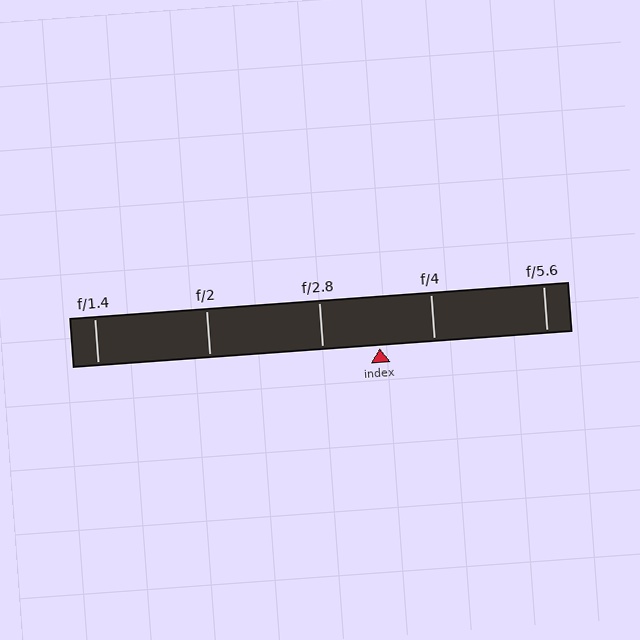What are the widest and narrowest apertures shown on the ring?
The widest aperture shown is f/1.4 and the narrowest is f/5.6.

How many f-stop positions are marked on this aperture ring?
There are 5 f-stop positions marked.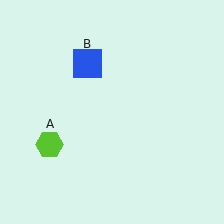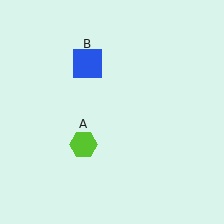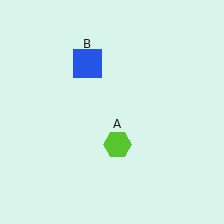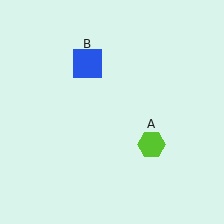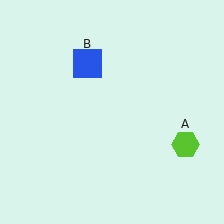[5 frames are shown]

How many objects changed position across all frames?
1 object changed position: lime hexagon (object A).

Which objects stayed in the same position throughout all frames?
Blue square (object B) remained stationary.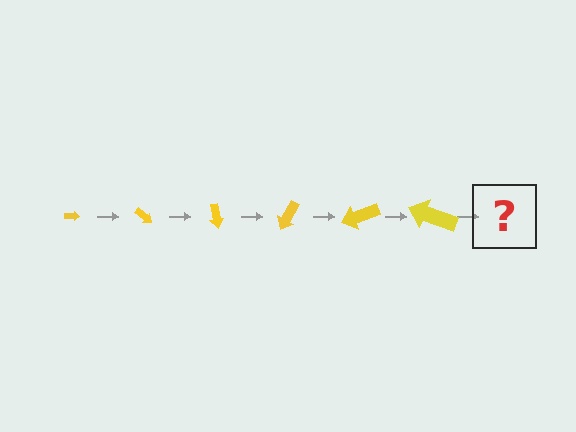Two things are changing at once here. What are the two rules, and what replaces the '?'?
The two rules are that the arrow grows larger each step and it rotates 40 degrees each step. The '?' should be an arrow, larger than the previous one and rotated 240 degrees from the start.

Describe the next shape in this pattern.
It should be an arrow, larger than the previous one and rotated 240 degrees from the start.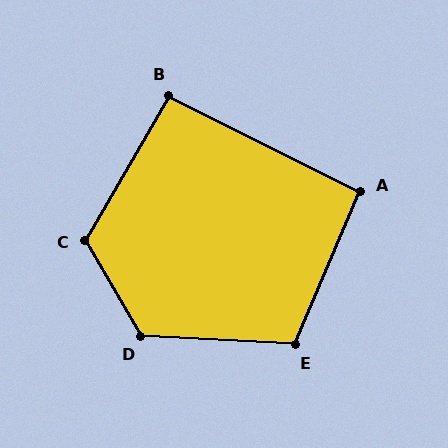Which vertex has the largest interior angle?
D, at approximately 123 degrees.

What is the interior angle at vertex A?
Approximately 94 degrees (approximately right).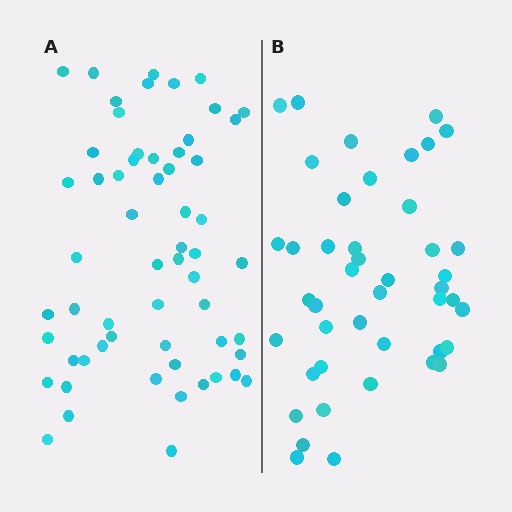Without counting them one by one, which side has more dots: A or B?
Region A (the left region) has more dots.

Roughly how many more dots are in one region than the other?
Region A has approximately 15 more dots than region B.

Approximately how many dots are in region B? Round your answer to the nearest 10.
About 40 dots. (The exact count is 44, which rounds to 40.)